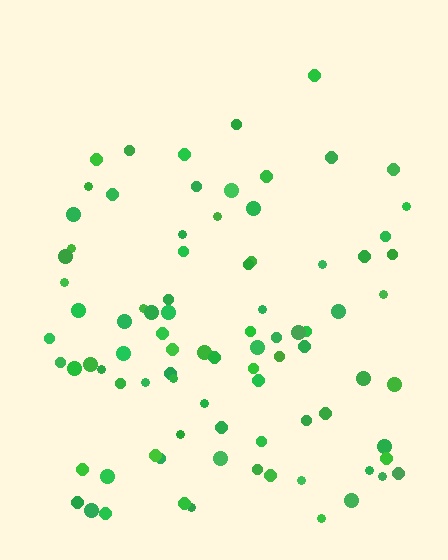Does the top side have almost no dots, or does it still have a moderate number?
Still a moderate number, just noticeably fewer than the bottom.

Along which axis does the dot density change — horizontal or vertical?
Vertical.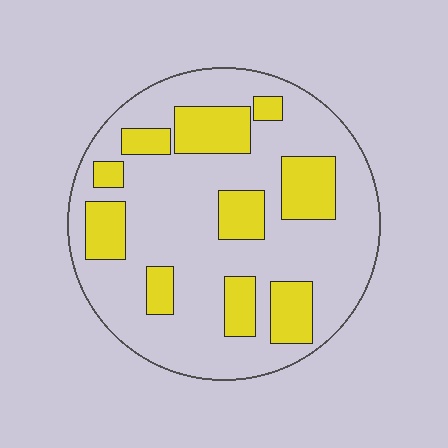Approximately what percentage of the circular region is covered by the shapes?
Approximately 25%.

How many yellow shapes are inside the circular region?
10.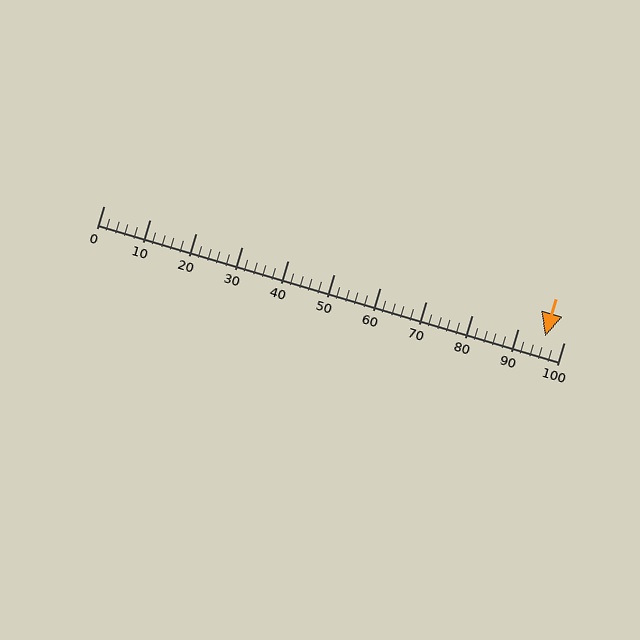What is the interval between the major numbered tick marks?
The major tick marks are spaced 10 units apart.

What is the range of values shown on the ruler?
The ruler shows values from 0 to 100.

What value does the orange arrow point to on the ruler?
The orange arrow points to approximately 96.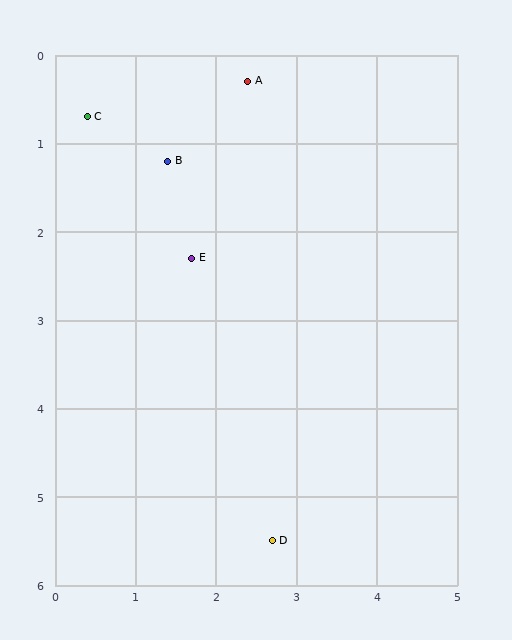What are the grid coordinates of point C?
Point C is at approximately (0.4, 0.7).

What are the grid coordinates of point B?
Point B is at approximately (1.4, 1.2).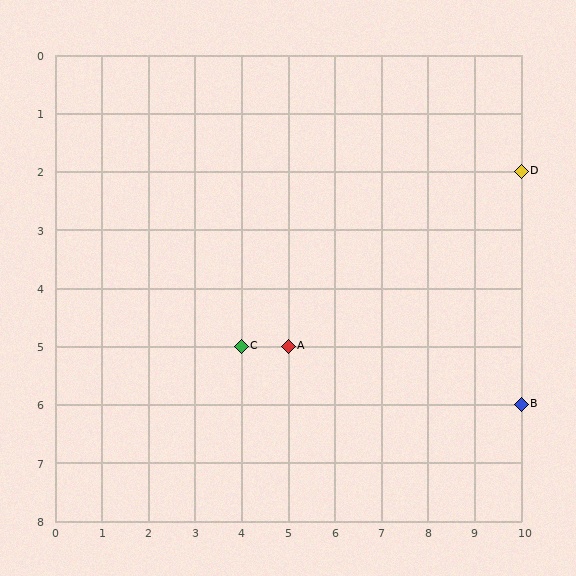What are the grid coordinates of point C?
Point C is at grid coordinates (4, 5).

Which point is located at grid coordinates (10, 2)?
Point D is at (10, 2).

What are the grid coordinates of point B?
Point B is at grid coordinates (10, 6).